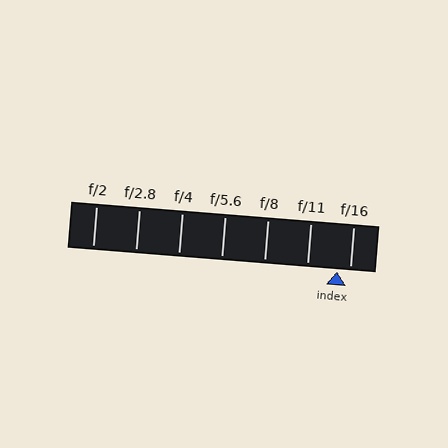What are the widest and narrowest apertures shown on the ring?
The widest aperture shown is f/2 and the narrowest is f/16.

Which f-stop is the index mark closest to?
The index mark is closest to f/16.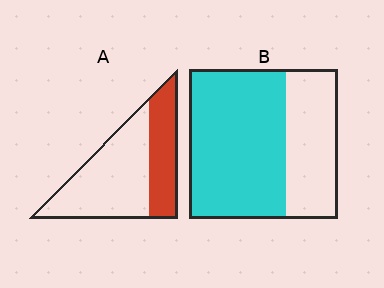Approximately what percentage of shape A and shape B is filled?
A is approximately 35% and B is approximately 65%.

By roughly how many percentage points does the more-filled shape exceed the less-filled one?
By roughly 30 percentage points (B over A).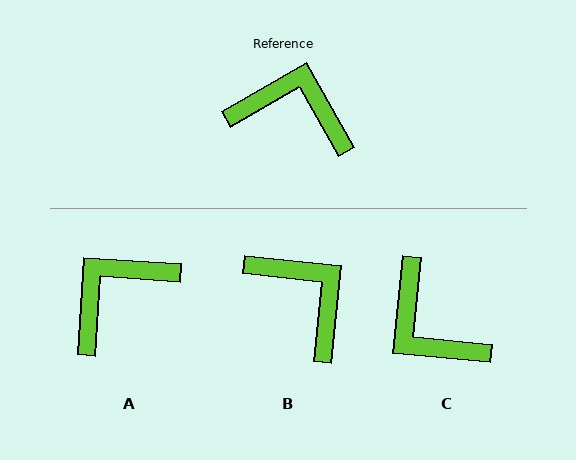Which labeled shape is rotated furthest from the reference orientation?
C, about 144 degrees away.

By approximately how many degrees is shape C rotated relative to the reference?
Approximately 144 degrees counter-clockwise.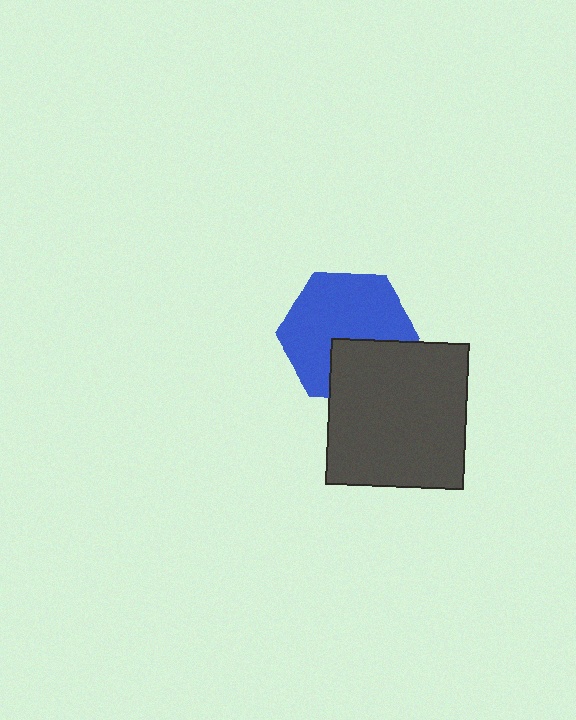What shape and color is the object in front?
The object in front is a dark gray rectangle.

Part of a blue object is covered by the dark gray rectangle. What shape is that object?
It is a hexagon.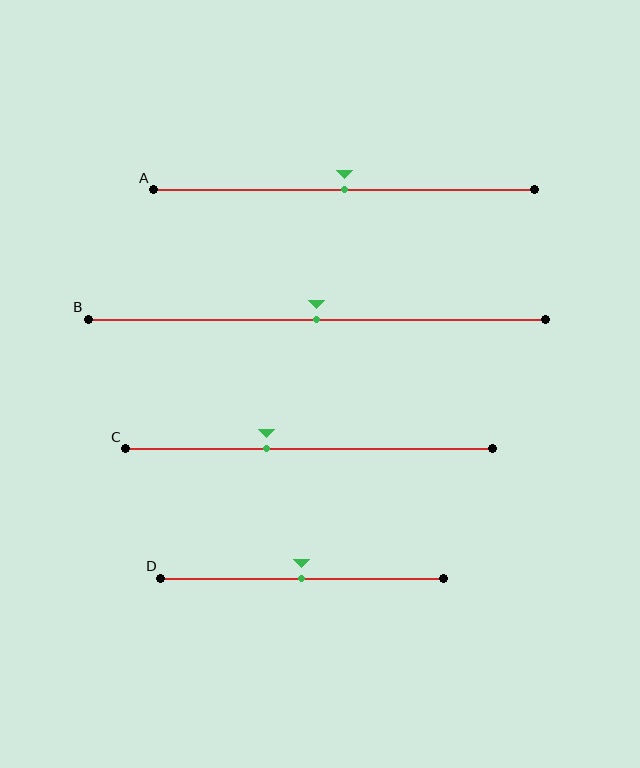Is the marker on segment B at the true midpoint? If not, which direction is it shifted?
Yes, the marker on segment B is at the true midpoint.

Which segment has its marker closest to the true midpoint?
Segment A has its marker closest to the true midpoint.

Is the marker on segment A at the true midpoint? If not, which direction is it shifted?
Yes, the marker on segment A is at the true midpoint.